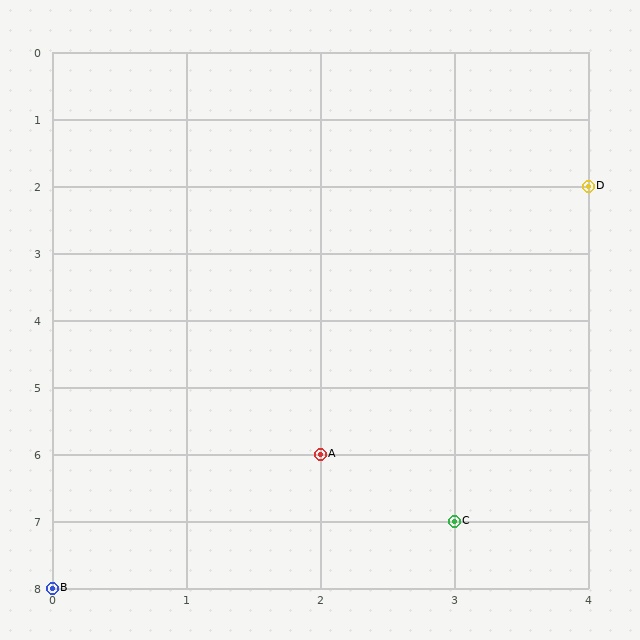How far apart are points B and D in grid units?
Points B and D are 4 columns and 6 rows apart (about 7.2 grid units diagonally).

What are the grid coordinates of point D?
Point D is at grid coordinates (4, 2).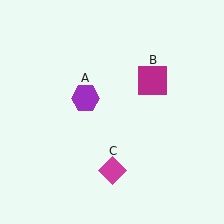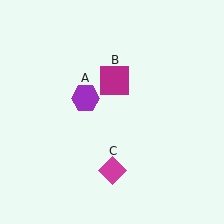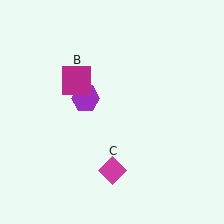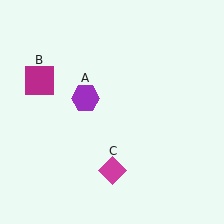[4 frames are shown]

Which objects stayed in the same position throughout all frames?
Purple hexagon (object A) and magenta diamond (object C) remained stationary.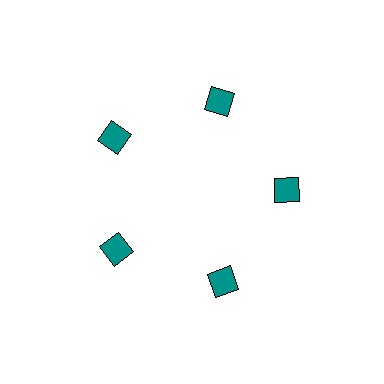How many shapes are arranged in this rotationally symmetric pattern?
There are 5 shapes, arranged in 5 groups of 1.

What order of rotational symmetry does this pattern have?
This pattern has 5-fold rotational symmetry.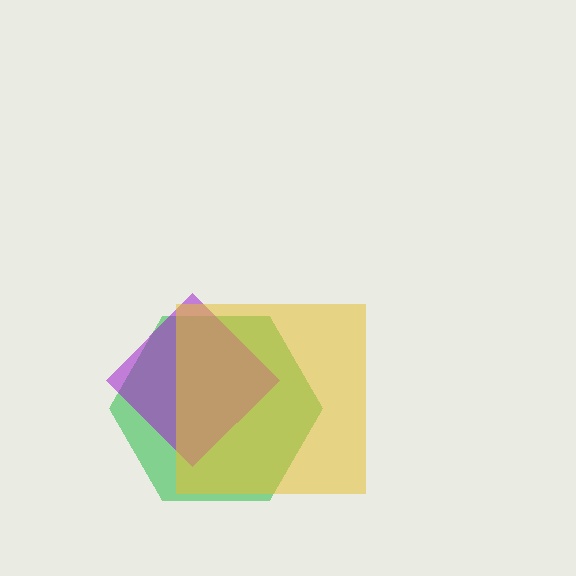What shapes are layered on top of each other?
The layered shapes are: a green hexagon, a purple diamond, a yellow square.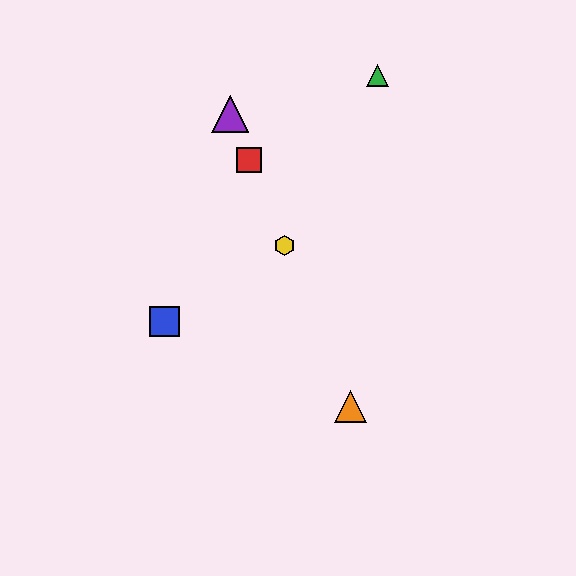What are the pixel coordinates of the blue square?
The blue square is at (164, 321).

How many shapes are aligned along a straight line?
4 shapes (the red square, the yellow hexagon, the purple triangle, the orange triangle) are aligned along a straight line.